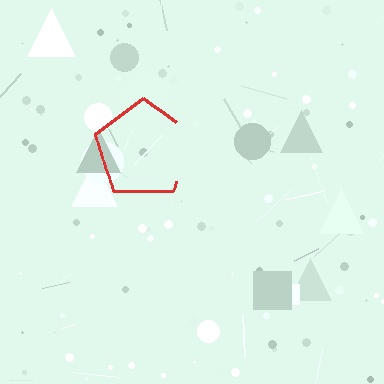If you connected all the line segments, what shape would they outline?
They would outline a pentagon.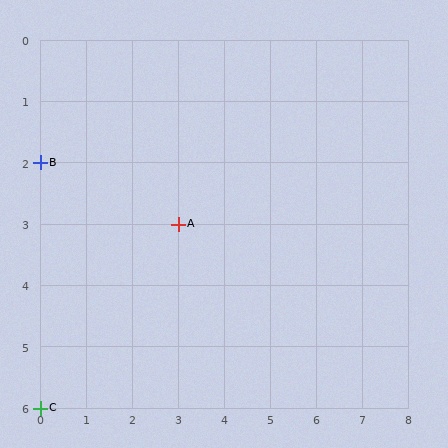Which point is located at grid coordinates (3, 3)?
Point A is at (3, 3).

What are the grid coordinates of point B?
Point B is at grid coordinates (0, 2).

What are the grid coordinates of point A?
Point A is at grid coordinates (3, 3).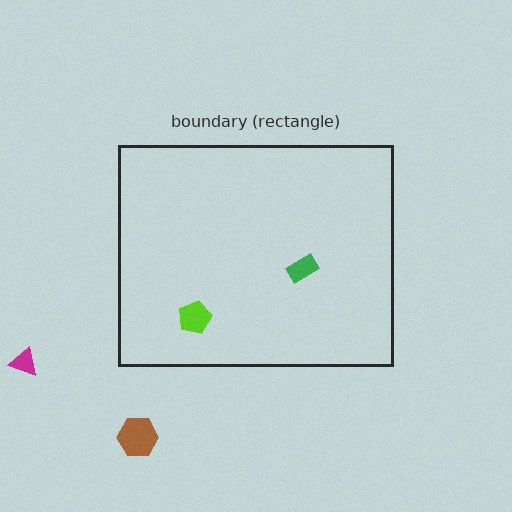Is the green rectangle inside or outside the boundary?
Inside.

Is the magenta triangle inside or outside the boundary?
Outside.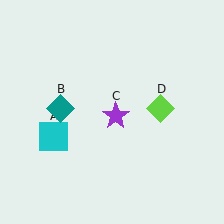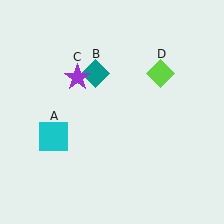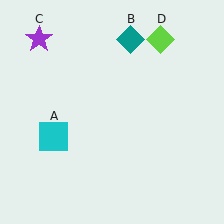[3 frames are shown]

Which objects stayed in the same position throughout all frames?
Cyan square (object A) remained stationary.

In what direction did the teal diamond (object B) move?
The teal diamond (object B) moved up and to the right.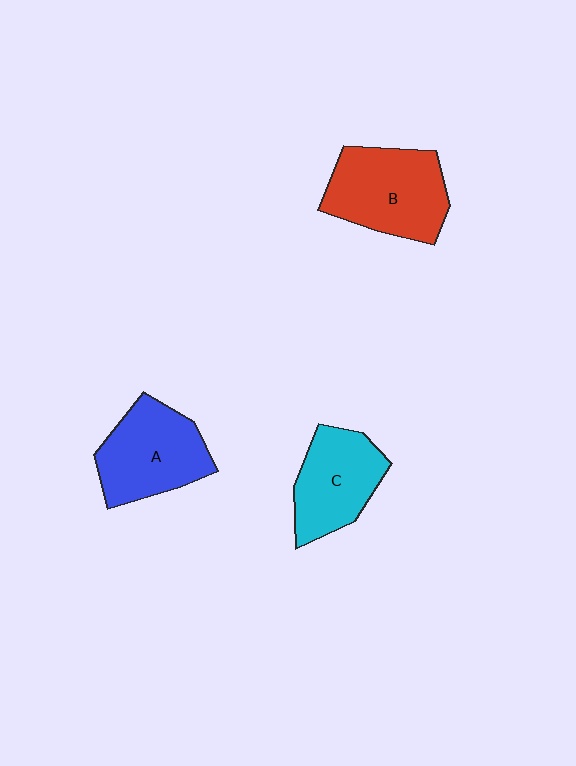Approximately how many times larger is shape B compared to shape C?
Approximately 1.2 times.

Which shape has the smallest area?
Shape C (cyan).